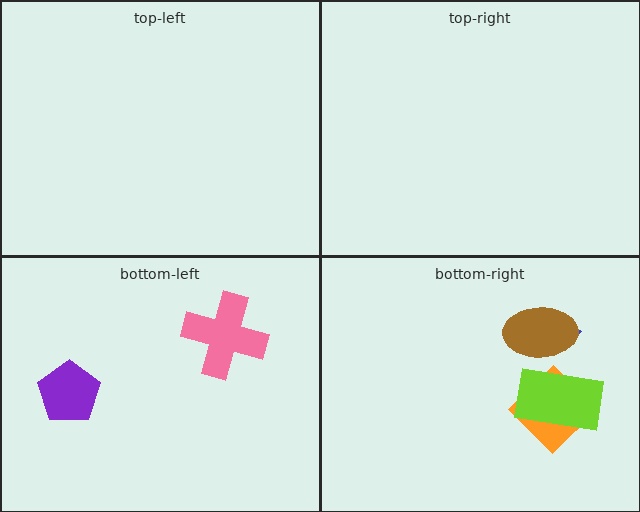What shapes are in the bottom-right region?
The orange diamond, the blue arrow, the brown ellipse, the lime rectangle.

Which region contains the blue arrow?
The bottom-right region.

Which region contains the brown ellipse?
The bottom-right region.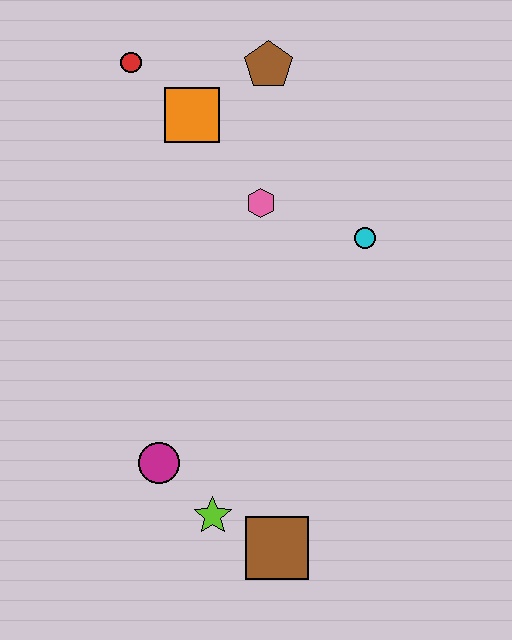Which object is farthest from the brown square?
The red circle is farthest from the brown square.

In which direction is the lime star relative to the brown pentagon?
The lime star is below the brown pentagon.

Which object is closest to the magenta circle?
The lime star is closest to the magenta circle.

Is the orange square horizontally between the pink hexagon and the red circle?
Yes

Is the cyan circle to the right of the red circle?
Yes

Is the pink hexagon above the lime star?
Yes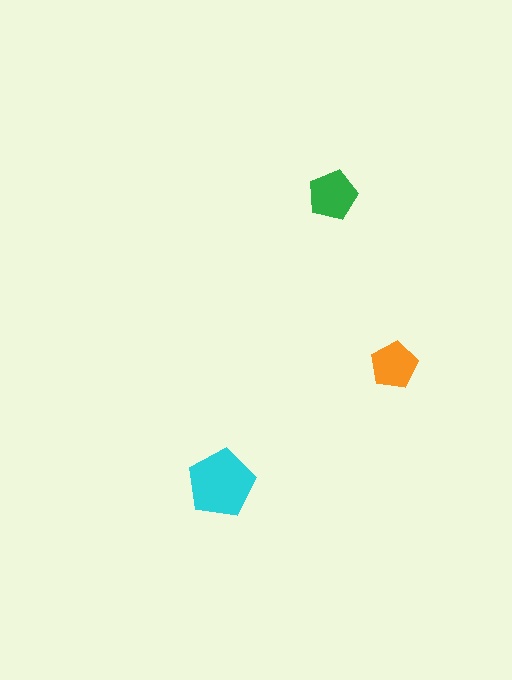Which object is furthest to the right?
The orange pentagon is rightmost.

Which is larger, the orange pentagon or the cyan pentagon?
The cyan one.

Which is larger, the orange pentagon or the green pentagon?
The green one.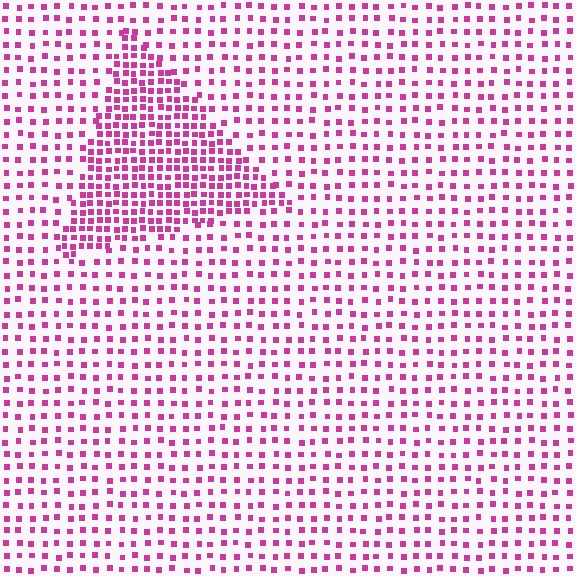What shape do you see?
I see a triangle.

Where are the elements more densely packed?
The elements are more densely packed inside the triangle boundary.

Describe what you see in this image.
The image contains small magenta elements arranged at two different densities. A triangle-shaped region is visible where the elements are more densely packed than the surrounding area.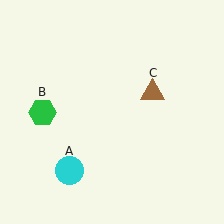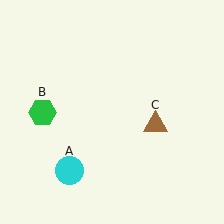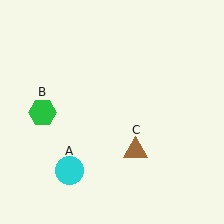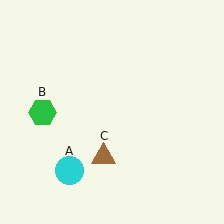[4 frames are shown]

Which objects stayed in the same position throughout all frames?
Cyan circle (object A) and green hexagon (object B) remained stationary.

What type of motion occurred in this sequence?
The brown triangle (object C) rotated clockwise around the center of the scene.